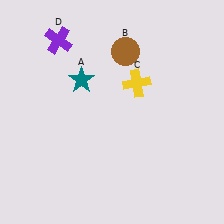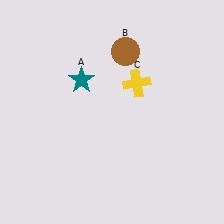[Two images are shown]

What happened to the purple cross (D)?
The purple cross (D) was removed in Image 2. It was in the top-left area of Image 1.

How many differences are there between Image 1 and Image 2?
There is 1 difference between the two images.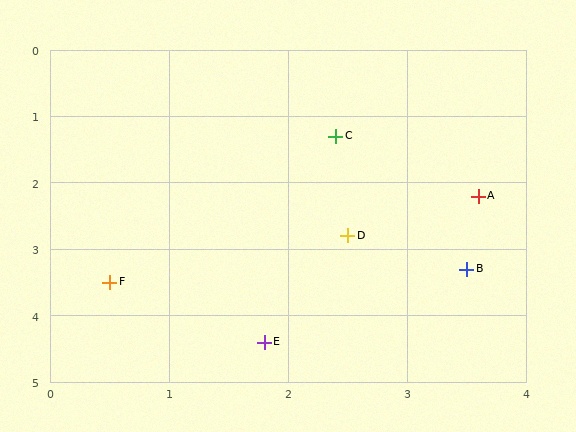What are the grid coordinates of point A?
Point A is at approximately (3.6, 2.2).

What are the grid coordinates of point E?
Point E is at approximately (1.8, 4.4).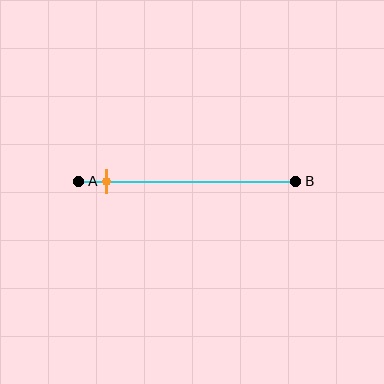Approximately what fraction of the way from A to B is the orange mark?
The orange mark is approximately 15% of the way from A to B.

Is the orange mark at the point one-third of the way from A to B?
No, the mark is at about 15% from A, not at the 33% one-third point.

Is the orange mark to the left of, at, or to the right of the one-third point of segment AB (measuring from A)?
The orange mark is to the left of the one-third point of segment AB.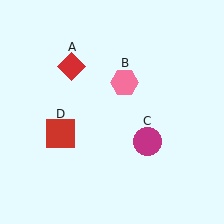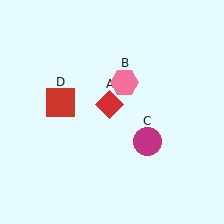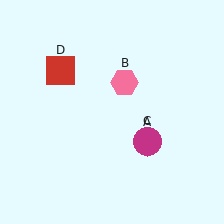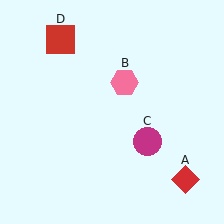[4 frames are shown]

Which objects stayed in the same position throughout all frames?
Pink hexagon (object B) and magenta circle (object C) remained stationary.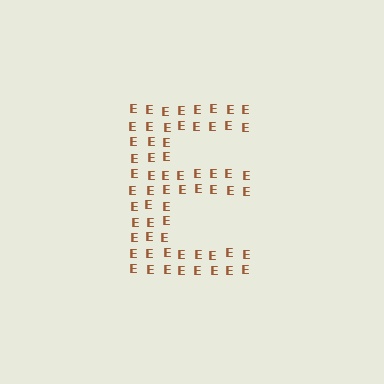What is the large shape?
The large shape is the letter E.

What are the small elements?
The small elements are letter E's.